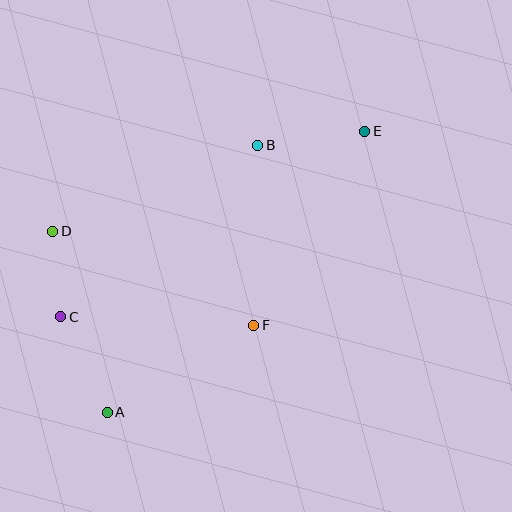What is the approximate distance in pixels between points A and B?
The distance between A and B is approximately 306 pixels.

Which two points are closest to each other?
Points C and D are closest to each other.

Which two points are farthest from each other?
Points A and E are farthest from each other.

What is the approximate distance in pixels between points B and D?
The distance between B and D is approximately 222 pixels.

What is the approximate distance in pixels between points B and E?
The distance between B and E is approximately 108 pixels.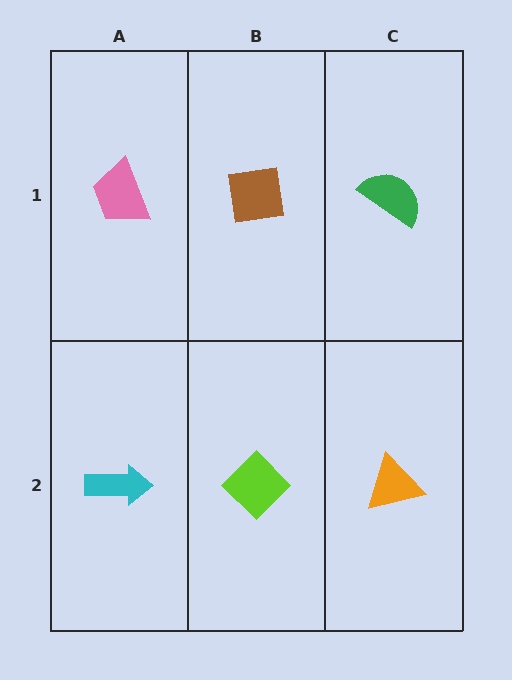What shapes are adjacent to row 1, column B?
A lime diamond (row 2, column B), a pink trapezoid (row 1, column A), a green semicircle (row 1, column C).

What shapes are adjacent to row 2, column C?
A green semicircle (row 1, column C), a lime diamond (row 2, column B).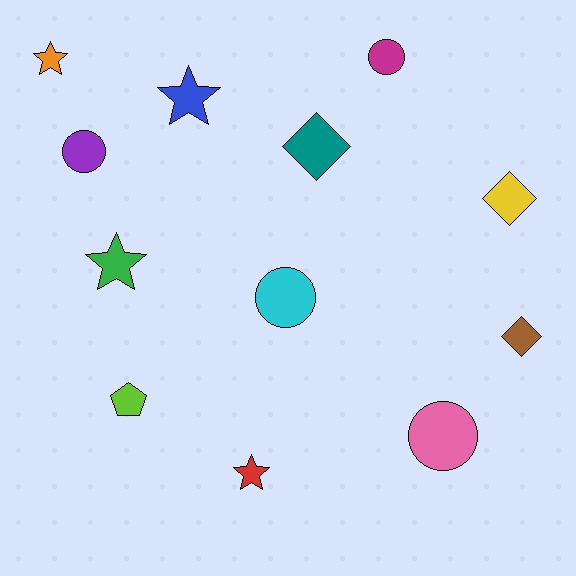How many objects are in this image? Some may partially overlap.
There are 12 objects.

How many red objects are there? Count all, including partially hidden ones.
There is 1 red object.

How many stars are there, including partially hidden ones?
There are 4 stars.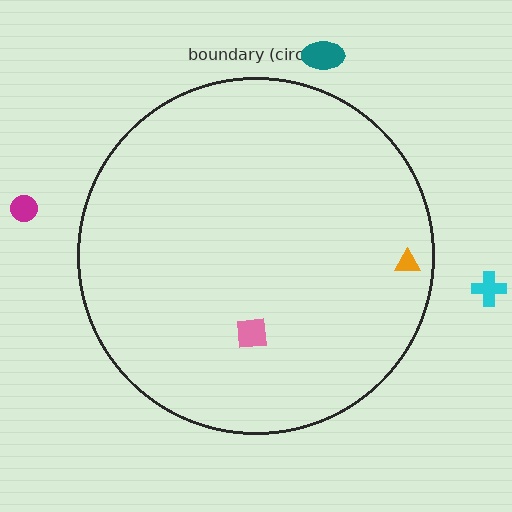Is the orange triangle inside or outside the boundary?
Inside.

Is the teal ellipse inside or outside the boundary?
Outside.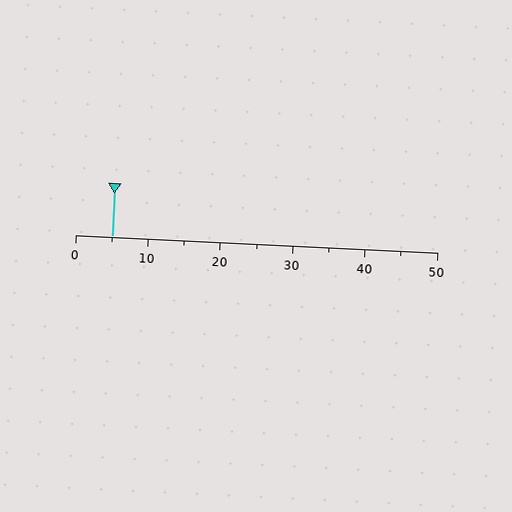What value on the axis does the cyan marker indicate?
The marker indicates approximately 5.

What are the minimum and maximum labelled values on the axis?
The axis runs from 0 to 50.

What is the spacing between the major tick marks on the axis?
The major ticks are spaced 10 apart.